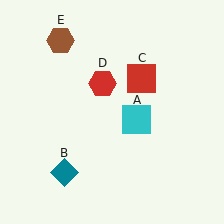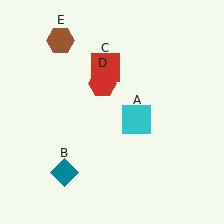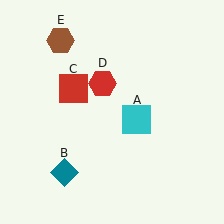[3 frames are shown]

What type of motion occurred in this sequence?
The red square (object C) rotated counterclockwise around the center of the scene.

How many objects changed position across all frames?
1 object changed position: red square (object C).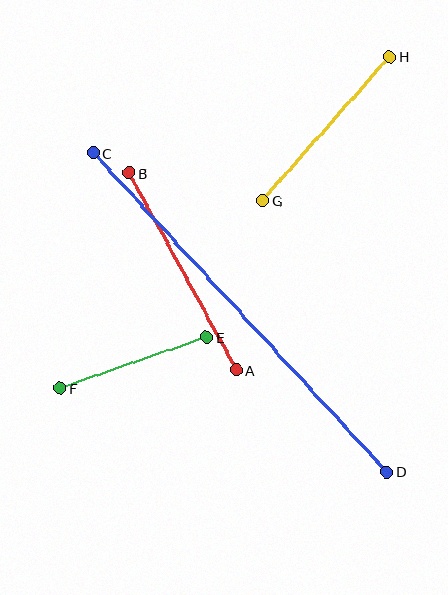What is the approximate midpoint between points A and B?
The midpoint is at approximately (183, 272) pixels.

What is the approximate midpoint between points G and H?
The midpoint is at approximately (326, 129) pixels.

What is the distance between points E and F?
The distance is approximately 155 pixels.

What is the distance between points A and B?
The distance is approximately 224 pixels.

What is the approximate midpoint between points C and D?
The midpoint is at approximately (240, 312) pixels.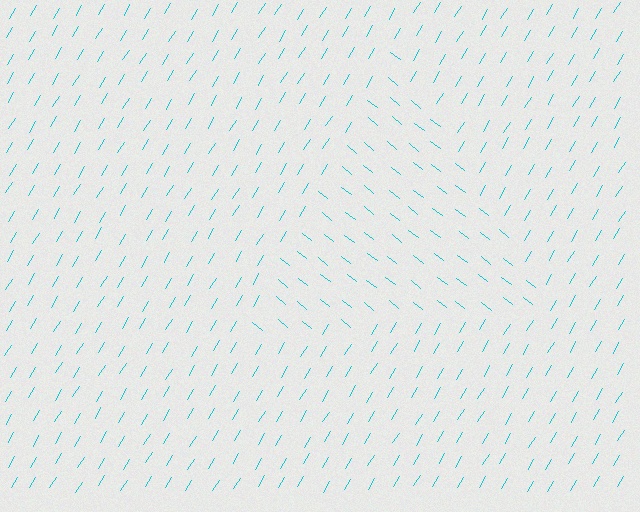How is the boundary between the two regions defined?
The boundary is defined purely by a change in line orientation (approximately 83 degrees difference). All lines are the same color and thickness.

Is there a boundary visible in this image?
Yes, there is a texture boundary formed by a change in line orientation.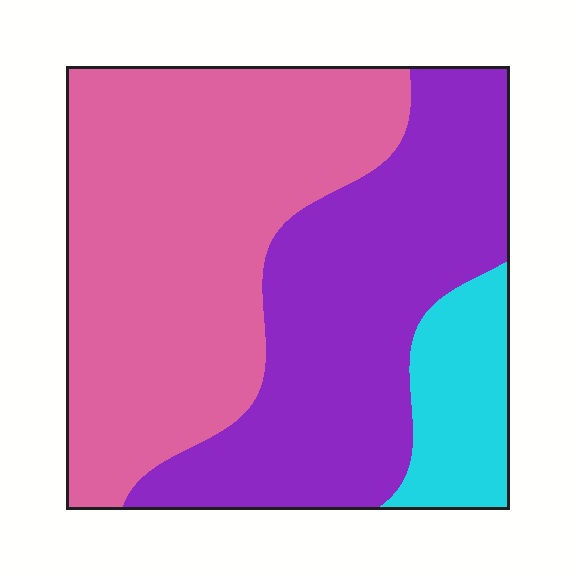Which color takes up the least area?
Cyan, at roughly 10%.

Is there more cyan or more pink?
Pink.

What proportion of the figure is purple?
Purple takes up between a third and a half of the figure.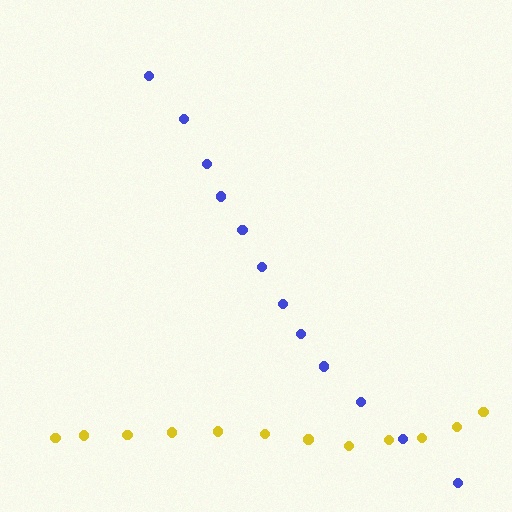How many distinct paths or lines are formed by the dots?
There are 2 distinct paths.